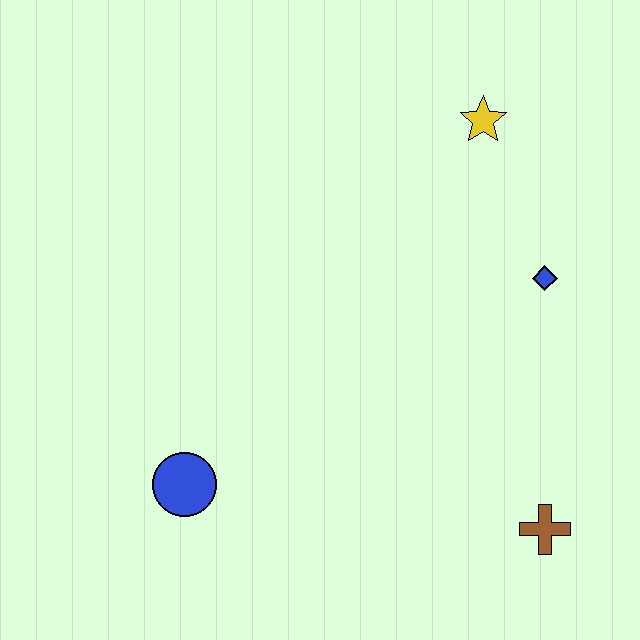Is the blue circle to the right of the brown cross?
No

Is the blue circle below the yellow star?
Yes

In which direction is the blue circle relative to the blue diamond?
The blue circle is to the left of the blue diamond.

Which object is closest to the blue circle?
The brown cross is closest to the blue circle.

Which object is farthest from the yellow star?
The blue circle is farthest from the yellow star.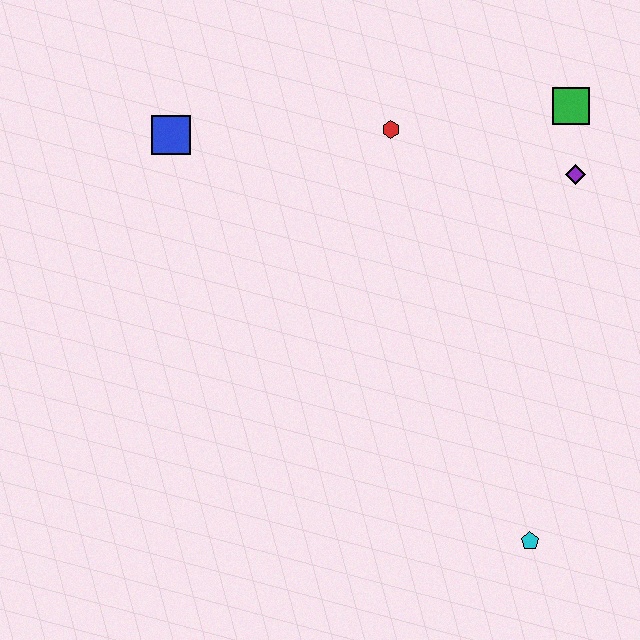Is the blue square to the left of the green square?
Yes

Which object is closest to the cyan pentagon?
The purple diamond is closest to the cyan pentagon.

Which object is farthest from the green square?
The cyan pentagon is farthest from the green square.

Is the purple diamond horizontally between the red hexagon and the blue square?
No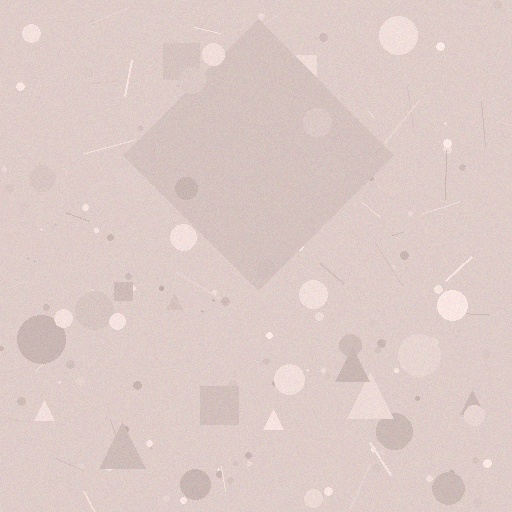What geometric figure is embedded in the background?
A diamond is embedded in the background.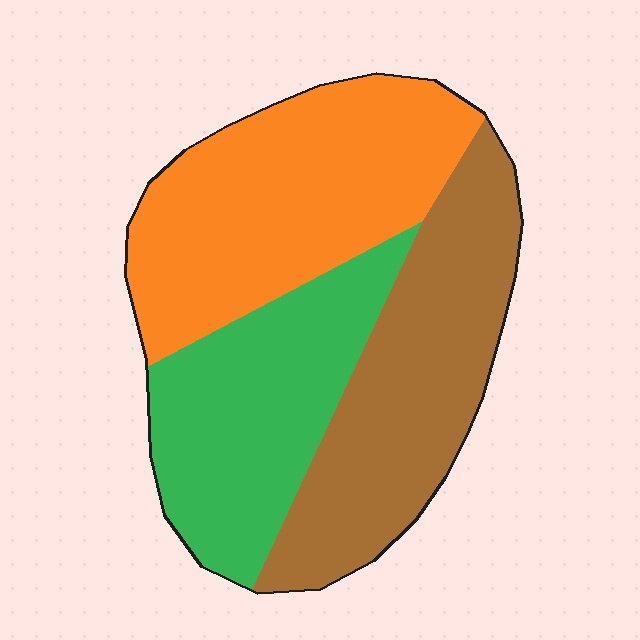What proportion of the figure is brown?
Brown covers around 35% of the figure.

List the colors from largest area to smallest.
From largest to smallest: orange, brown, green.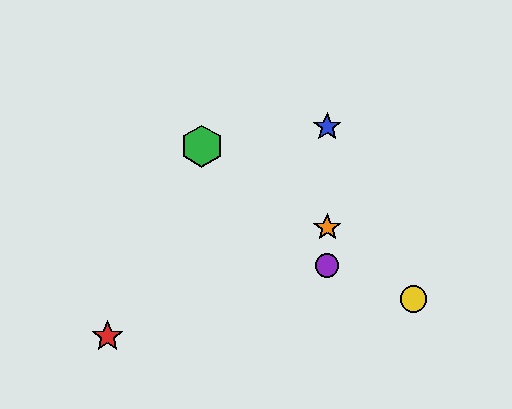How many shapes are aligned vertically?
3 shapes (the blue star, the purple circle, the orange star) are aligned vertically.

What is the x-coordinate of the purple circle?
The purple circle is at x≈327.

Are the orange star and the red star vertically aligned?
No, the orange star is at x≈327 and the red star is at x≈108.